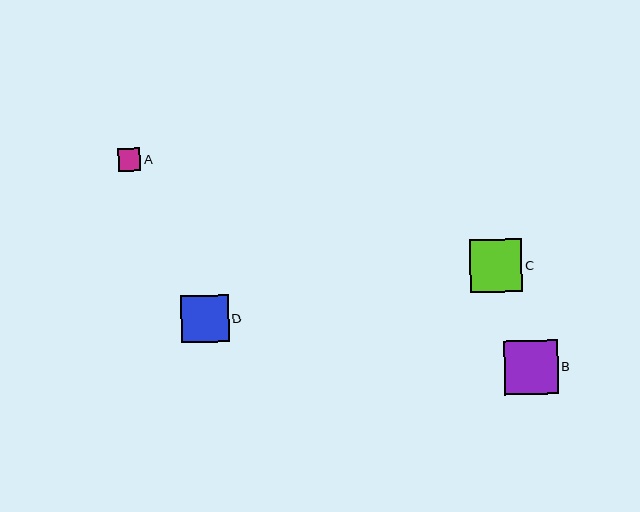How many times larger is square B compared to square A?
Square B is approximately 2.4 times the size of square A.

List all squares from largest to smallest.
From largest to smallest: B, C, D, A.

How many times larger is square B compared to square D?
Square B is approximately 1.1 times the size of square D.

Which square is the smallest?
Square A is the smallest with a size of approximately 22 pixels.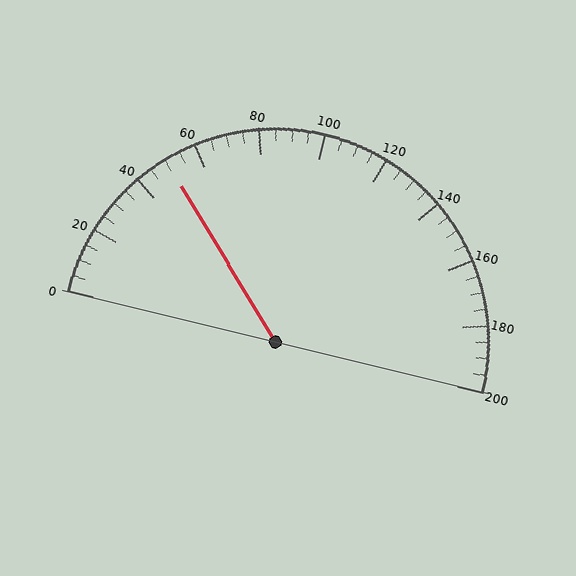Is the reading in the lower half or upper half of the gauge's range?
The reading is in the lower half of the range (0 to 200).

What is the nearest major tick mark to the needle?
The nearest major tick mark is 40.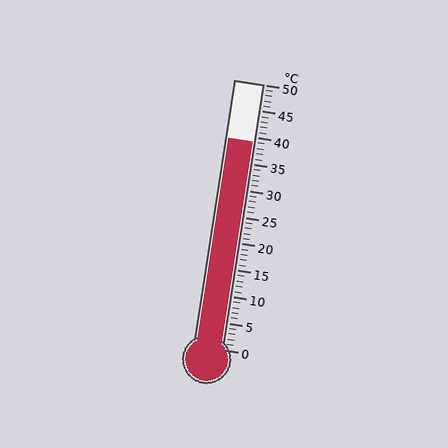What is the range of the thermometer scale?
The thermometer scale ranges from 0°C to 50°C.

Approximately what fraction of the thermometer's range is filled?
The thermometer is filled to approximately 80% of its range.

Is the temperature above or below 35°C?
The temperature is above 35°C.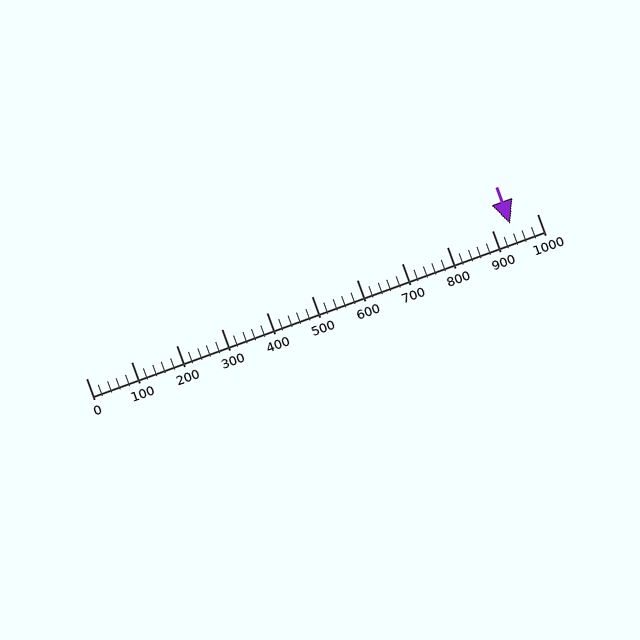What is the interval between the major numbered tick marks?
The major tick marks are spaced 100 units apart.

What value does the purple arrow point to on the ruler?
The purple arrow points to approximately 940.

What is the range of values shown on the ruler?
The ruler shows values from 0 to 1000.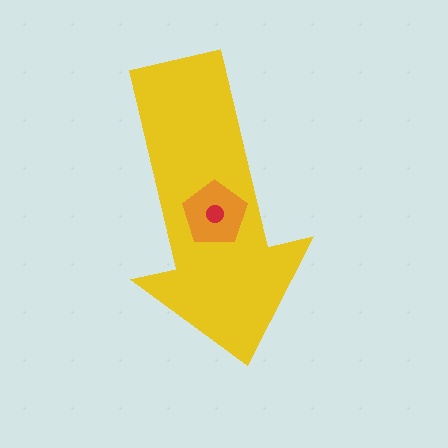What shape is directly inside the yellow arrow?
The orange pentagon.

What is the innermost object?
The red circle.